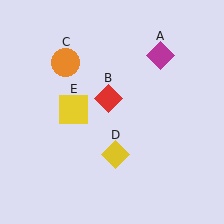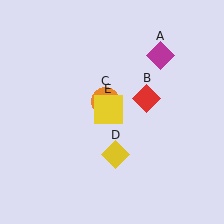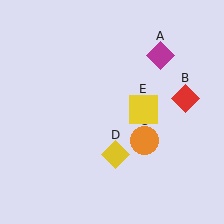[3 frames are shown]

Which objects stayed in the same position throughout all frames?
Magenta diamond (object A) and yellow diamond (object D) remained stationary.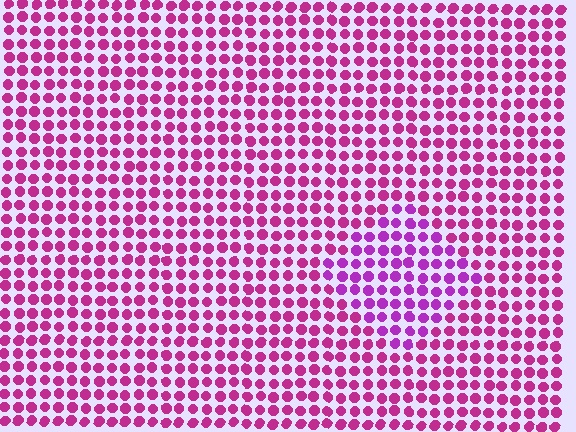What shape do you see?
I see a diamond.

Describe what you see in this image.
The image is filled with small magenta elements in a uniform arrangement. A diamond-shaped region is visible where the elements are tinted to a slightly different hue, forming a subtle color boundary.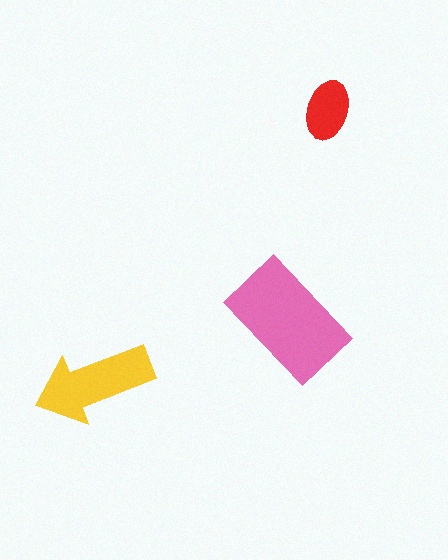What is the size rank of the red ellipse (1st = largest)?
3rd.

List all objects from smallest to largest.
The red ellipse, the yellow arrow, the pink rectangle.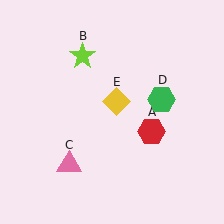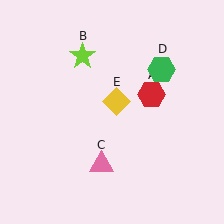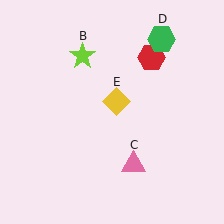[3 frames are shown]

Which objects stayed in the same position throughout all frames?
Lime star (object B) and yellow diamond (object E) remained stationary.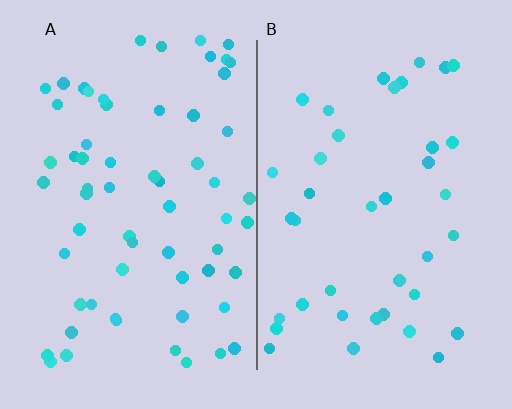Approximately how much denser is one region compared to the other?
Approximately 1.6× — region A over region B.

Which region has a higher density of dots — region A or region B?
A (the left).